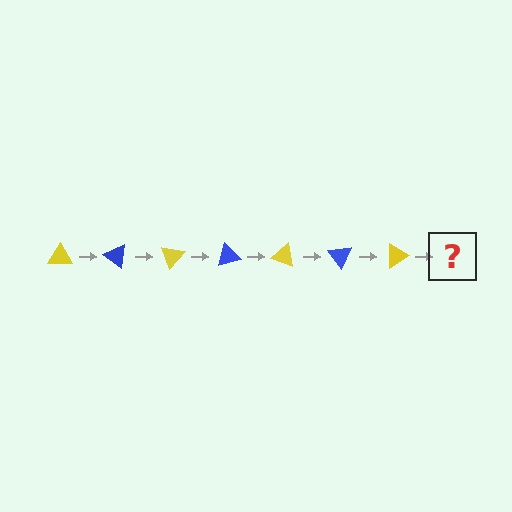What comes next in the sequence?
The next element should be a blue triangle, rotated 245 degrees from the start.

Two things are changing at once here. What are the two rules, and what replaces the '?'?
The two rules are that it rotates 35 degrees each step and the color cycles through yellow and blue. The '?' should be a blue triangle, rotated 245 degrees from the start.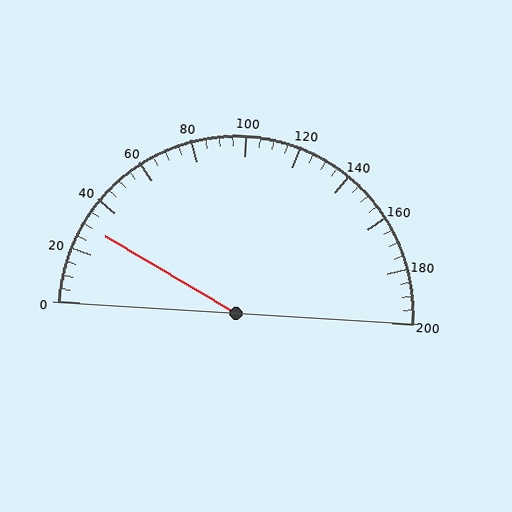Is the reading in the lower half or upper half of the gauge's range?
The reading is in the lower half of the range (0 to 200).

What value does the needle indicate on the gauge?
The needle indicates approximately 30.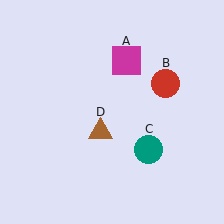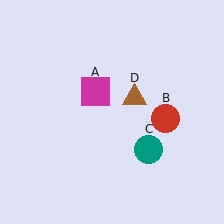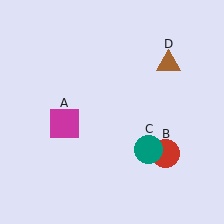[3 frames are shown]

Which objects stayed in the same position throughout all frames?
Teal circle (object C) remained stationary.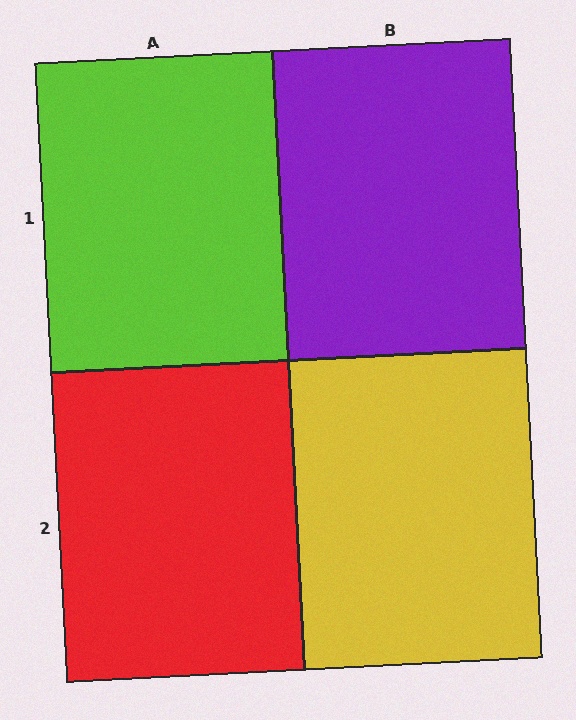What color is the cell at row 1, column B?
Purple.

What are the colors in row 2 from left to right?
Red, yellow.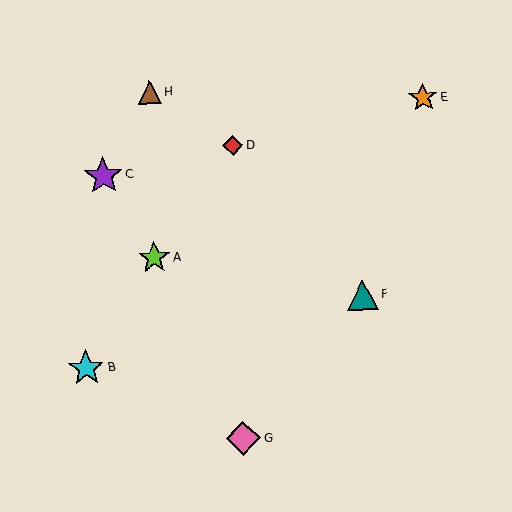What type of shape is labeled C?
Shape C is a purple star.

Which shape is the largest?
The purple star (labeled C) is the largest.